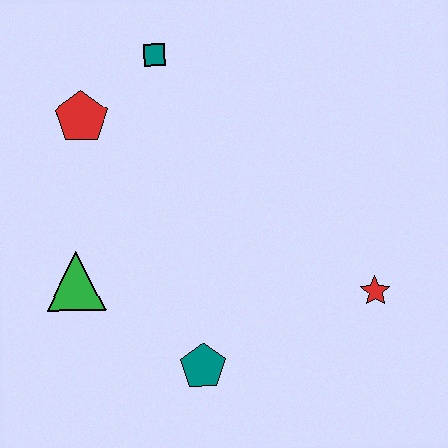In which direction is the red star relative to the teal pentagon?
The red star is to the right of the teal pentagon.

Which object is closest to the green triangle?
The teal pentagon is closest to the green triangle.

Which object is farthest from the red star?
The red pentagon is farthest from the red star.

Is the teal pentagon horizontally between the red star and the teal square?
Yes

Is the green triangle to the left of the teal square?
Yes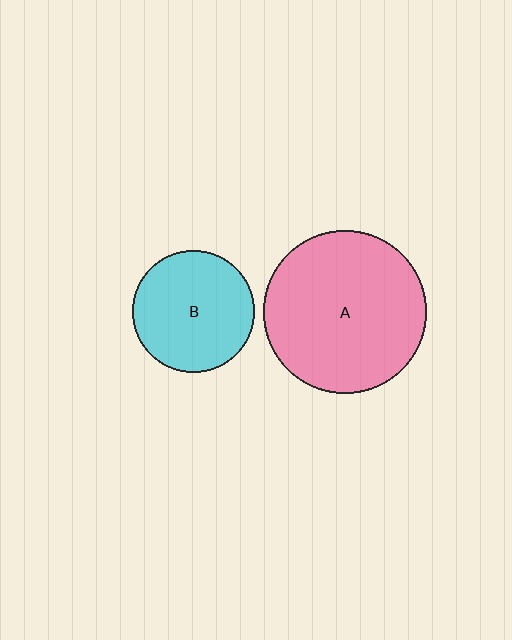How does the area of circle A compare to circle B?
Approximately 1.8 times.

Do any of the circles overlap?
No, none of the circles overlap.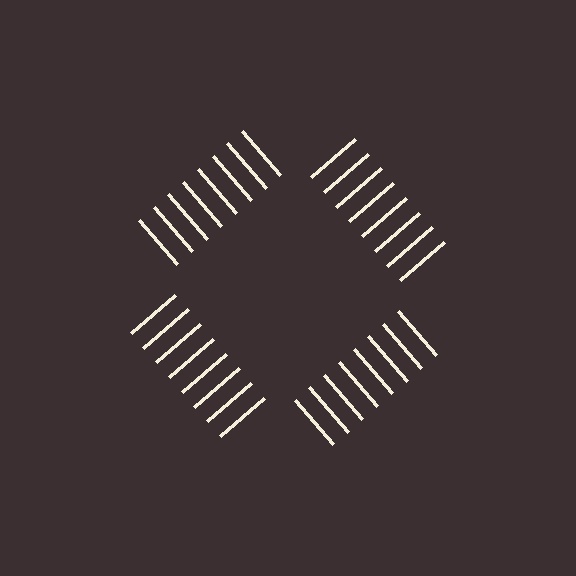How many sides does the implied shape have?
4 sides — the line-ends trace a square.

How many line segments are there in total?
32 — 8 along each of the 4 edges.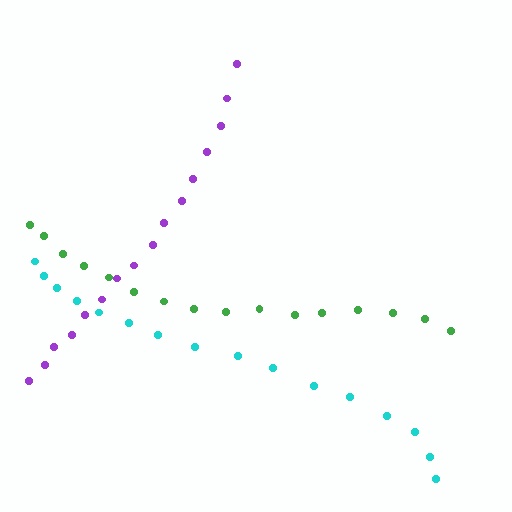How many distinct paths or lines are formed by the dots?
There are 3 distinct paths.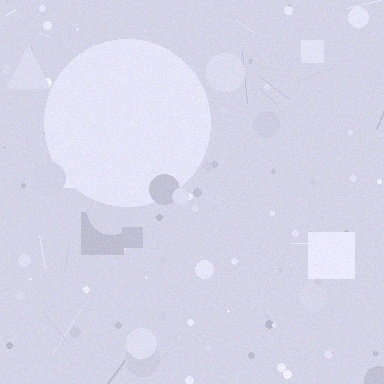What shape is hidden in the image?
A circle is hidden in the image.